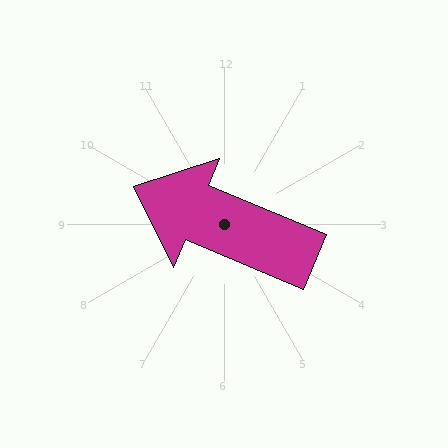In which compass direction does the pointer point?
Northwest.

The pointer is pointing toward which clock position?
Roughly 10 o'clock.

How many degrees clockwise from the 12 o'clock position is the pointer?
Approximately 293 degrees.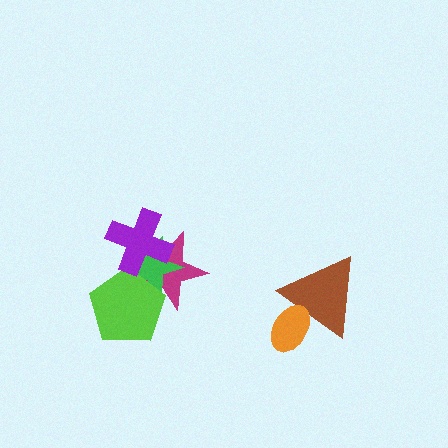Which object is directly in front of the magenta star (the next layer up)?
The green star is directly in front of the magenta star.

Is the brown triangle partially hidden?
Yes, it is partially covered by another shape.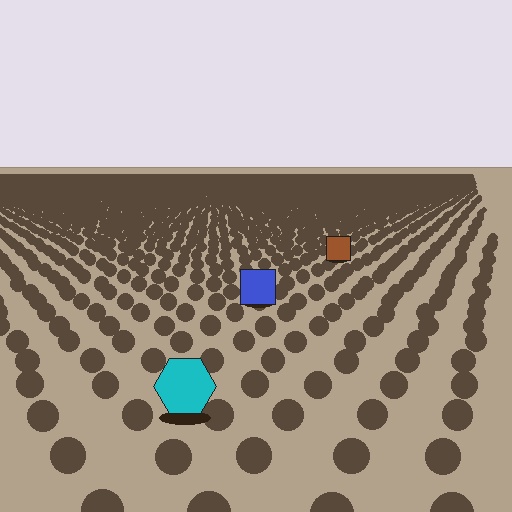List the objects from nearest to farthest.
From nearest to farthest: the cyan hexagon, the blue square, the brown square.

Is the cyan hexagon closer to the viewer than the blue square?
Yes. The cyan hexagon is closer — you can tell from the texture gradient: the ground texture is coarser near it.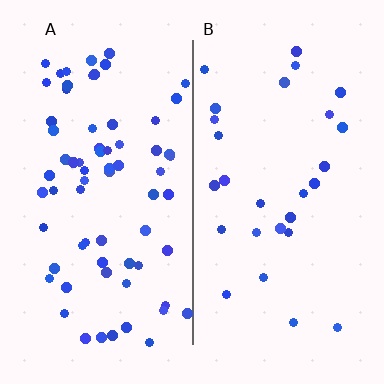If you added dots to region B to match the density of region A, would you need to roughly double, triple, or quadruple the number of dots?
Approximately double.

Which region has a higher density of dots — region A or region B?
A (the left).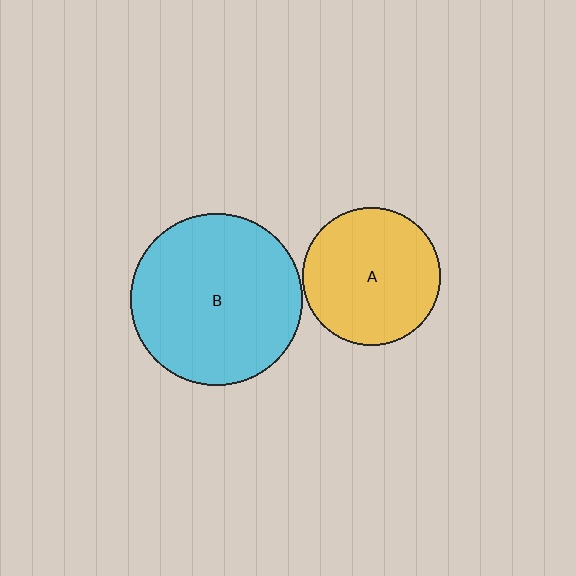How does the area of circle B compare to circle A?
Approximately 1.5 times.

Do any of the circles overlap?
No, none of the circles overlap.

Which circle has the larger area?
Circle B (cyan).